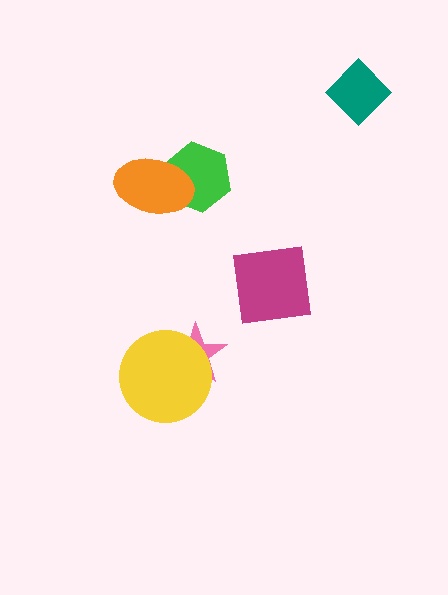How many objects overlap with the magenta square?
0 objects overlap with the magenta square.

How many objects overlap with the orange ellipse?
1 object overlaps with the orange ellipse.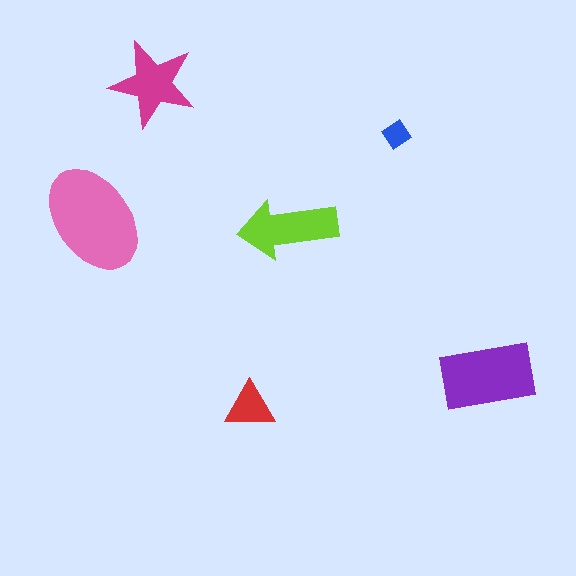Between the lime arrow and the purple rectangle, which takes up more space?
The purple rectangle.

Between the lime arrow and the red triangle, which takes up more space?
The lime arrow.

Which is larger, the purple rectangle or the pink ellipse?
The pink ellipse.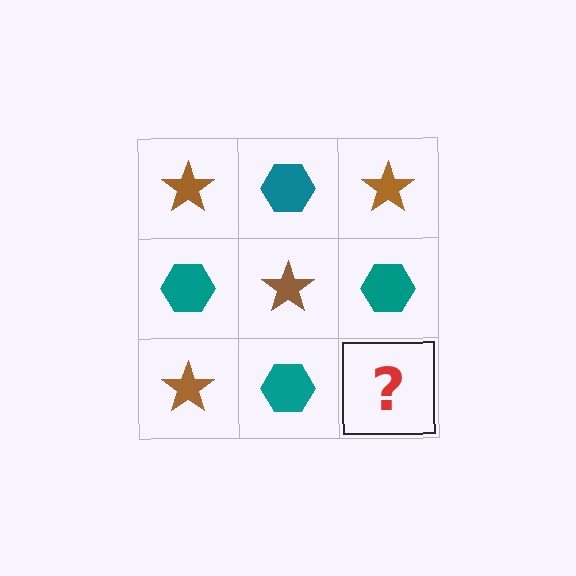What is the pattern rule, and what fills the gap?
The rule is that it alternates brown star and teal hexagon in a checkerboard pattern. The gap should be filled with a brown star.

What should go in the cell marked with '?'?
The missing cell should contain a brown star.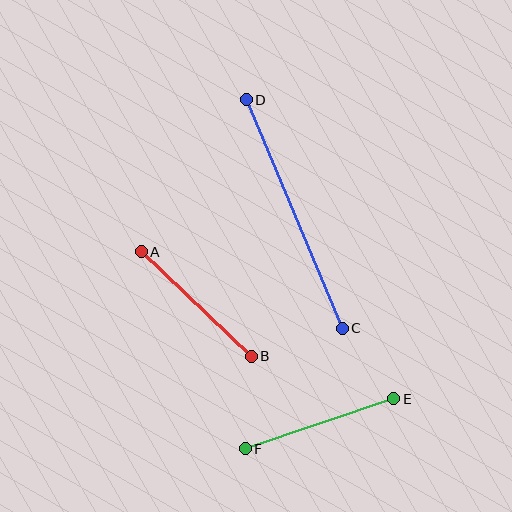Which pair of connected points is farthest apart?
Points C and D are farthest apart.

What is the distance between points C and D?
The distance is approximately 248 pixels.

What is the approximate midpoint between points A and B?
The midpoint is at approximately (196, 304) pixels.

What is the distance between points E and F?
The distance is approximately 157 pixels.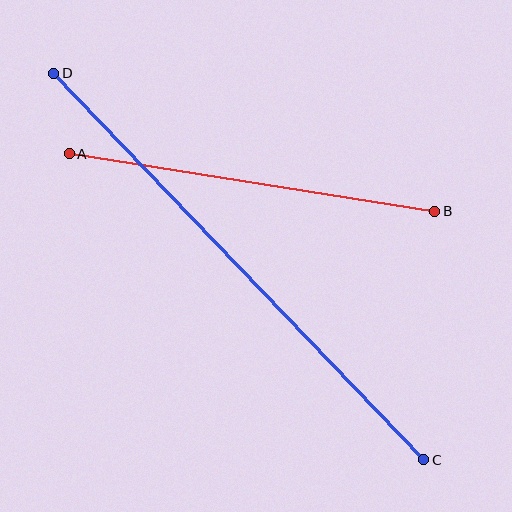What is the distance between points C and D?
The distance is approximately 535 pixels.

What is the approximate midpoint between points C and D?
The midpoint is at approximately (239, 267) pixels.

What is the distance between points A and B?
The distance is approximately 370 pixels.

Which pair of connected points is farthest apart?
Points C and D are farthest apart.